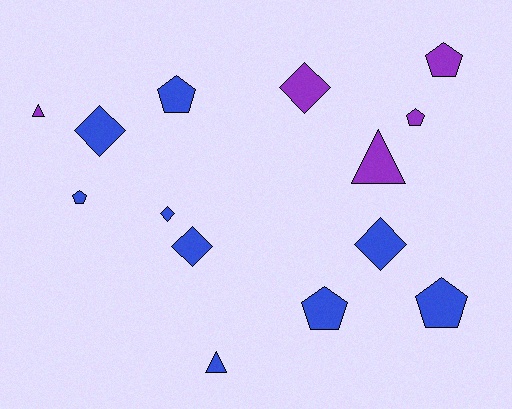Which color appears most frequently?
Blue, with 9 objects.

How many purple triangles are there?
There are 2 purple triangles.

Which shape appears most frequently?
Pentagon, with 6 objects.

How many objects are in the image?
There are 14 objects.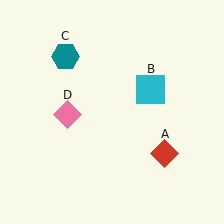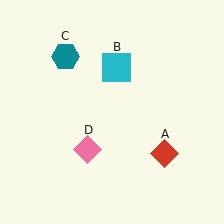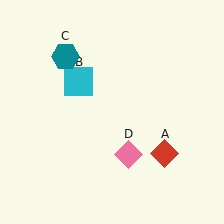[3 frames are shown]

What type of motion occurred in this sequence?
The cyan square (object B), pink diamond (object D) rotated counterclockwise around the center of the scene.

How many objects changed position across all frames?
2 objects changed position: cyan square (object B), pink diamond (object D).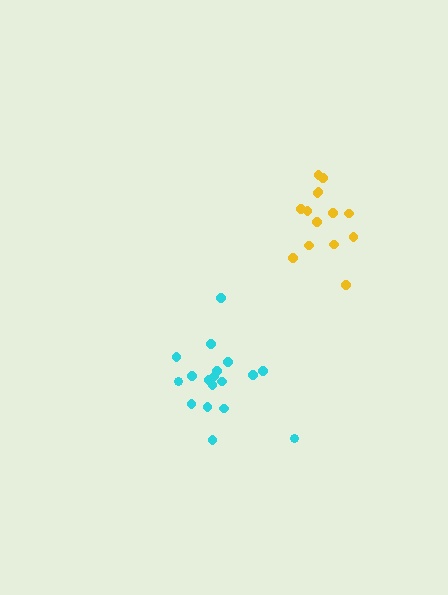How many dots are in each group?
Group 1: 18 dots, Group 2: 14 dots (32 total).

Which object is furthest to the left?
The cyan cluster is leftmost.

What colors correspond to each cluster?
The clusters are colored: cyan, yellow.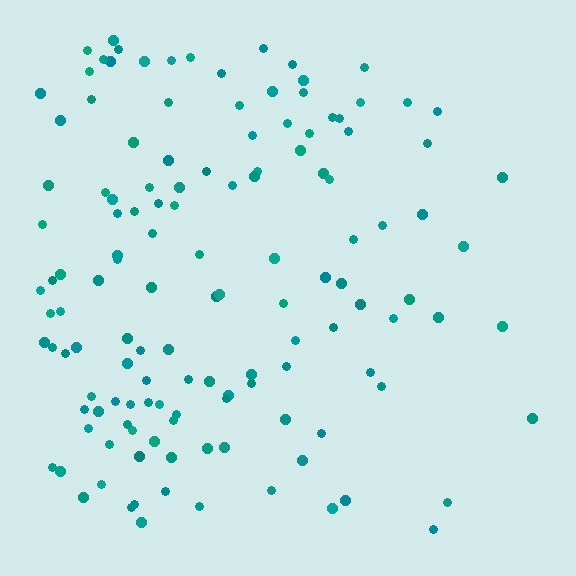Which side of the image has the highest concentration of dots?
The left.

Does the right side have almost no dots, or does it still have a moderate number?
Still a moderate number, just noticeably fewer than the left.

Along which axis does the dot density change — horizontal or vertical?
Horizontal.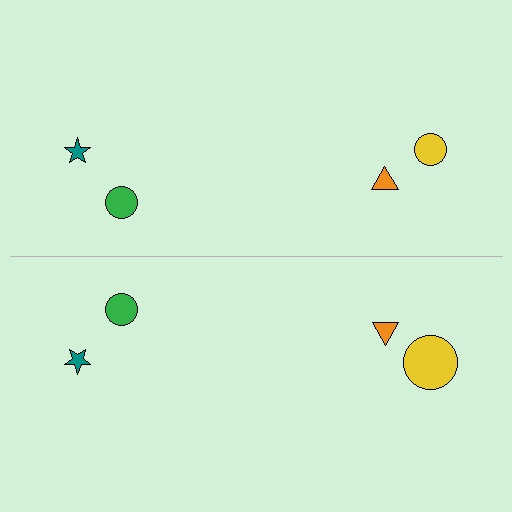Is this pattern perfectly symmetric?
No, the pattern is not perfectly symmetric. The yellow circle on the bottom side has a different size than its mirror counterpart.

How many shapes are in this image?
There are 8 shapes in this image.